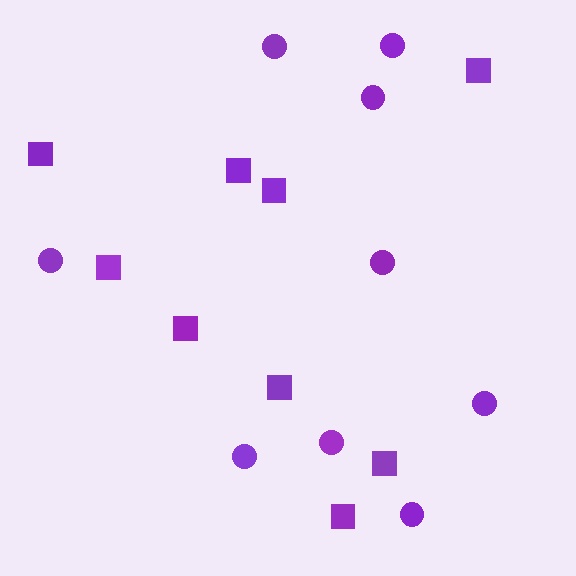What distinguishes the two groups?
There are 2 groups: one group of squares (9) and one group of circles (9).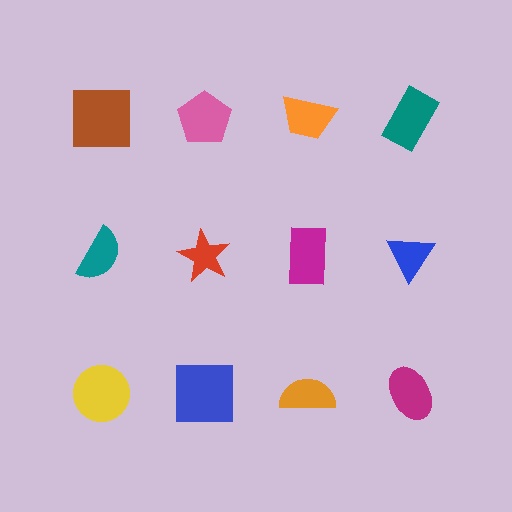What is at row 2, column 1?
A teal semicircle.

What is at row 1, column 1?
A brown square.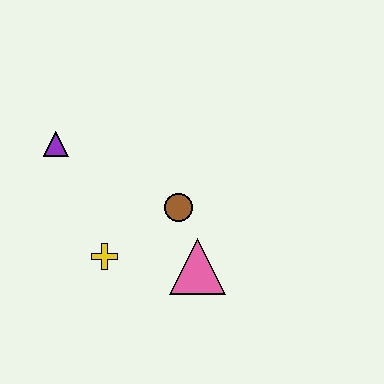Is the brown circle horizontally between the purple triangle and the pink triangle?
Yes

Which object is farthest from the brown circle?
The purple triangle is farthest from the brown circle.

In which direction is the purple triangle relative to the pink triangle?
The purple triangle is to the left of the pink triangle.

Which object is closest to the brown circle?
The pink triangle is closest to the brown circle.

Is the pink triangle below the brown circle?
Yes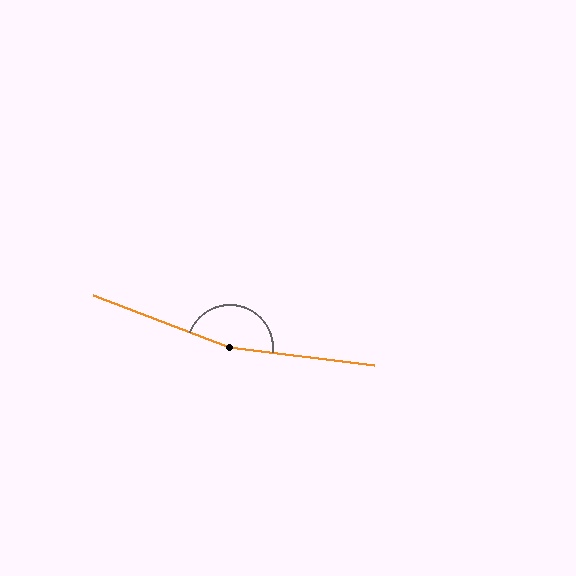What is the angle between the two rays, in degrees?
Approximately 166 degrees.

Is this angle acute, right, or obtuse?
It is obtuse.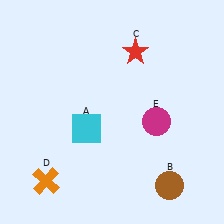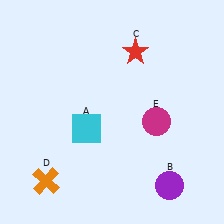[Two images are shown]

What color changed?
The circle (B) changed from brown in Image 1 to purple in Image 2.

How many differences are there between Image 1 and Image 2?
There is 1 difference between the two images.